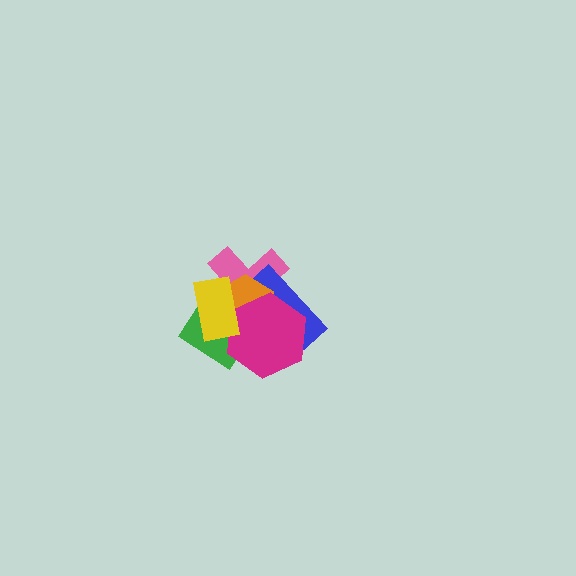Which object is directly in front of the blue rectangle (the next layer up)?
The orange hexagon is directly in front of the blue rectangle.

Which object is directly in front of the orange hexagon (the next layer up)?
The magenta hexagon is directly in front of the orange hexagon.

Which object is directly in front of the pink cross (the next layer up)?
The blue rectangle is directly in front of the pink cross.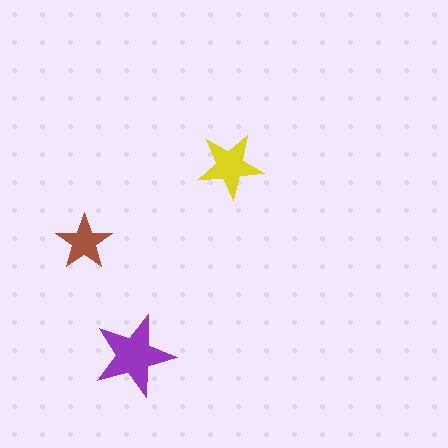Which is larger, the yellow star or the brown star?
The yellow one.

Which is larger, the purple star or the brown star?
The purple one.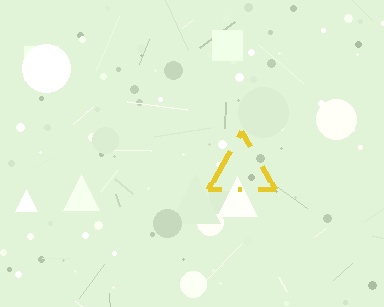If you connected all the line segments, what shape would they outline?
They would outline a triangle.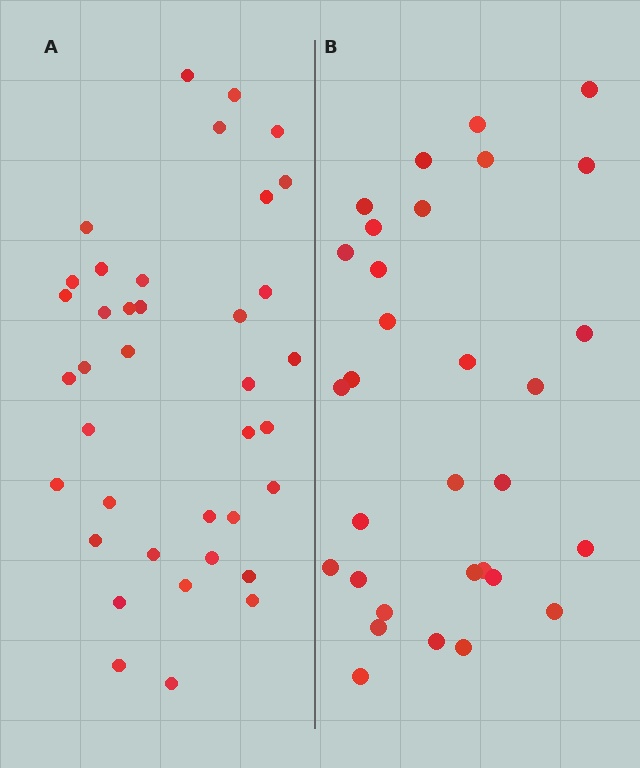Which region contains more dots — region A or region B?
Region A (the left region) has more dots.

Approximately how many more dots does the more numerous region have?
Region A has roughly 8 or so more dots than region B.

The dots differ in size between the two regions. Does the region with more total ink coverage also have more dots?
No. Region B has more total ink coverage because its dots are larger, but region A actually contains more individual dots. Total area can be misleading — the number of items is what matters here.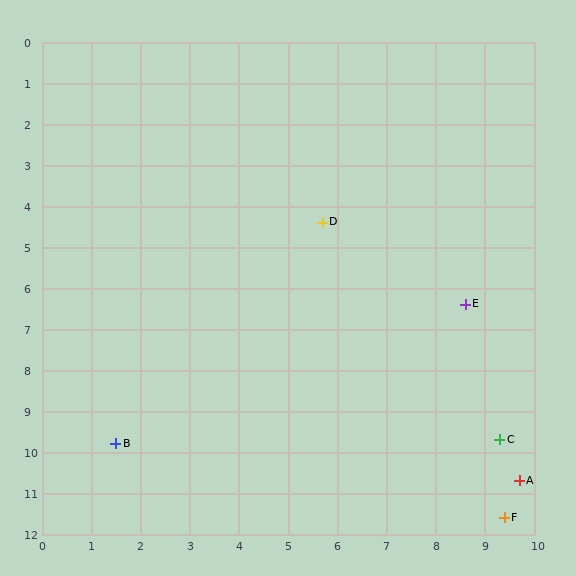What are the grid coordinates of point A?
Point A is at approximately (9.7, 10.7).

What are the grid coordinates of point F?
Point F is at approximately (9.4, 11.6).